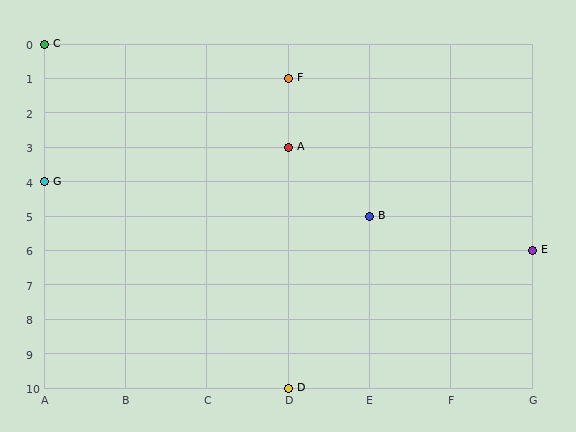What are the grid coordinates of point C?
Point C is at grid coordinates (A, 0).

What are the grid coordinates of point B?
Point B is at grid coordinates (E, 5).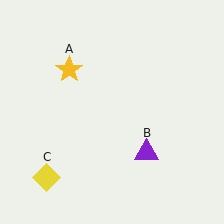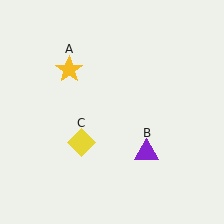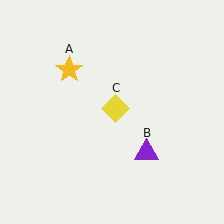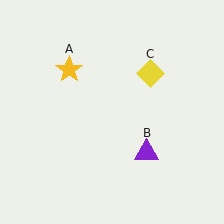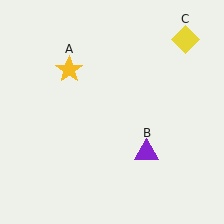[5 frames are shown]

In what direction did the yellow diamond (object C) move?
The yellow diamond (object C) moved up and to the right.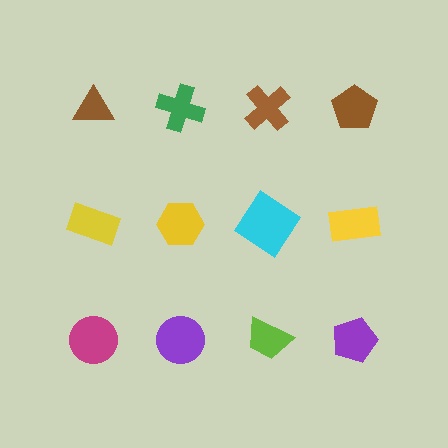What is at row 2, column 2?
A yellow hexagon.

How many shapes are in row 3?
4 shapes.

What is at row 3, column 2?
A purple circle.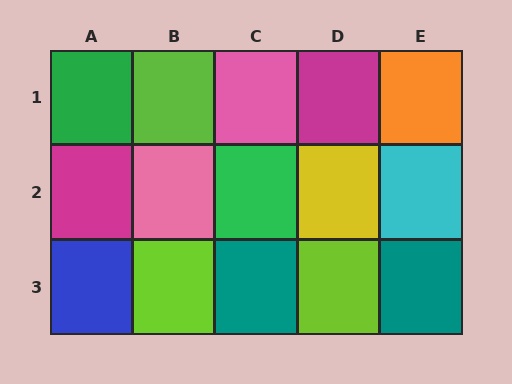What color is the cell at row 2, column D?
Yellow.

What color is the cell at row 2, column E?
Cyan.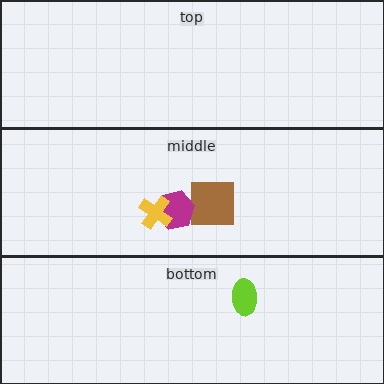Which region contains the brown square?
The middle region.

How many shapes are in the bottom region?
1.